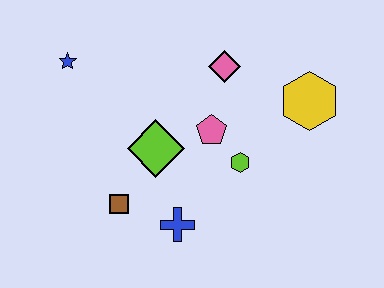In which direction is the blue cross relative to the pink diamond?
The blue cross is below the pink diamond.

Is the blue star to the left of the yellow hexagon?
Yes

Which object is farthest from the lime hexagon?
The blue star is farthest from the lime hexagon.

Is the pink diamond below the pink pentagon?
No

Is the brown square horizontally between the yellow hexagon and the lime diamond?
No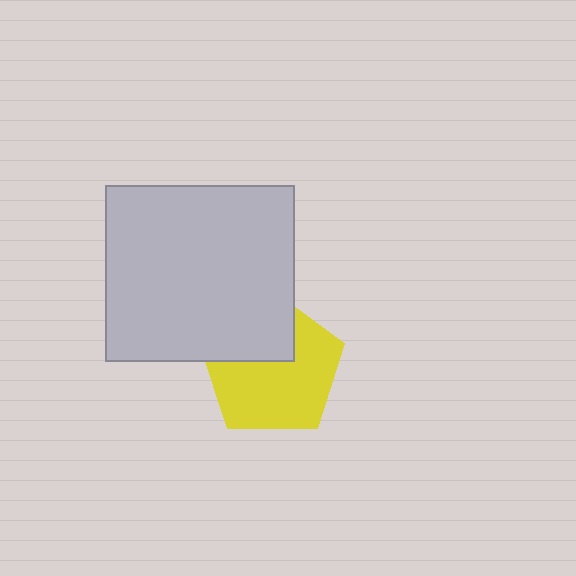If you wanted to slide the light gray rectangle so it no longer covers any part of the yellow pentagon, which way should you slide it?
Slide it up — that is the most direct way to separate the two shapes.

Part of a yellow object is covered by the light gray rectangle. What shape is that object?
It is a pentagon.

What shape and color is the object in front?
The object in front is a light gray rectangle.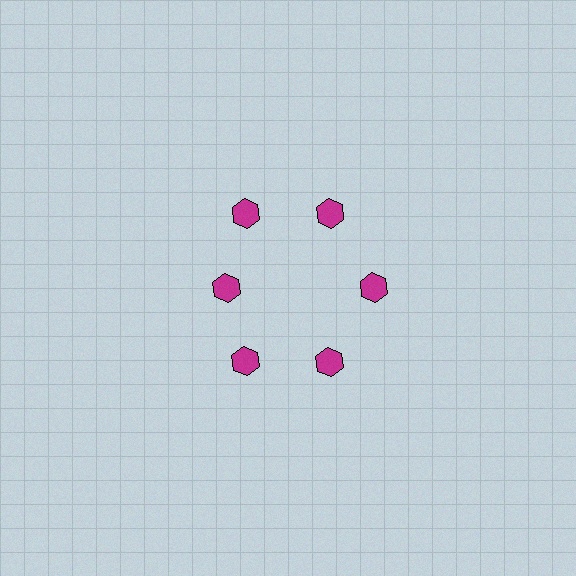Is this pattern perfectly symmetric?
No. The 6 magenta hexagons are arranged in a ring, but one element near the 9 o'clock position is pulled inward toward the center, breaking the 6-fold rotational symmetry.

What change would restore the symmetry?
The symmetry would be restored by moving it outward, back onto the ring so that all 6 hexagons sit at equal angles and equal distance from the center.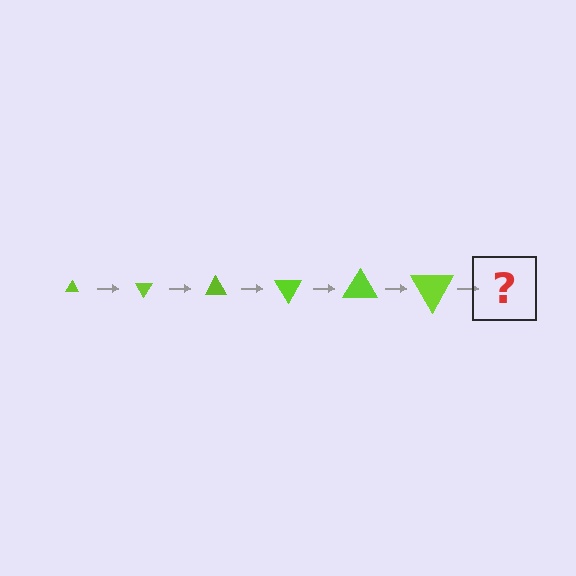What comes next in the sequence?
The next element should be a triangle, larger than the previous one and rotated 360 degrees from the start.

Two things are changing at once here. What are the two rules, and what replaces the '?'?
The two rules are that the triangle grows larger each step and it rotates 60 degrees each step. The '?' should be a triangle, larger than the previous one and rotated 360 degrees from the start.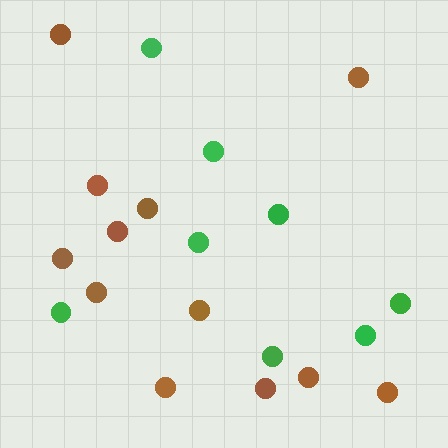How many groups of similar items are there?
There are 2 groups: one group of brown circles (12) and one group of green circles (8).